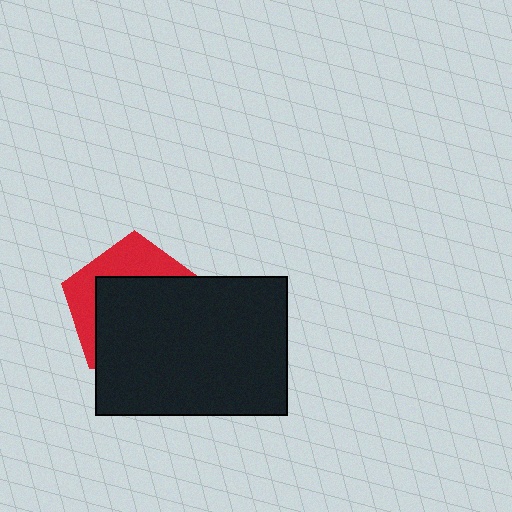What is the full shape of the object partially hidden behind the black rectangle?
The partially hidden object is a red pentagon.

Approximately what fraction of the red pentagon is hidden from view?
Roughly 66% of the red pentagon is hidden behind the black rectangle.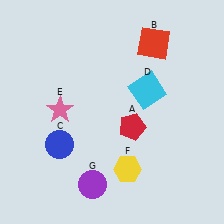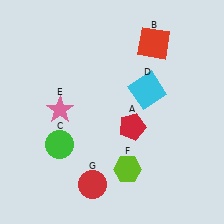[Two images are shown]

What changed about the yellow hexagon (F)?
In Image 1, F is yellow. In Image 2, it changed to lime.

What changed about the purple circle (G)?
In Image 1, G is purple. In Image 2, it changed to red.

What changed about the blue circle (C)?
In Image 1, C is blue. In Image 2, it changed to green.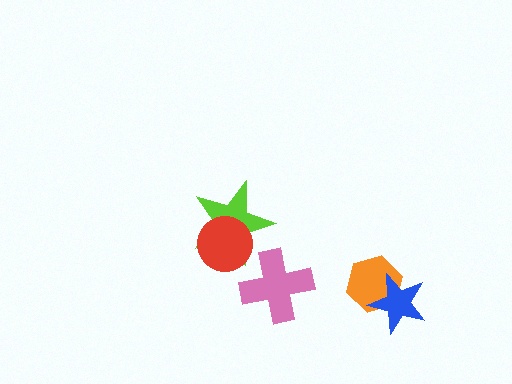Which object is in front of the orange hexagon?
The blue star is in front of the orange hexagon.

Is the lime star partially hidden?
Yes, it is partially covered by another shape.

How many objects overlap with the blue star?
1 object overlaps with the blue star.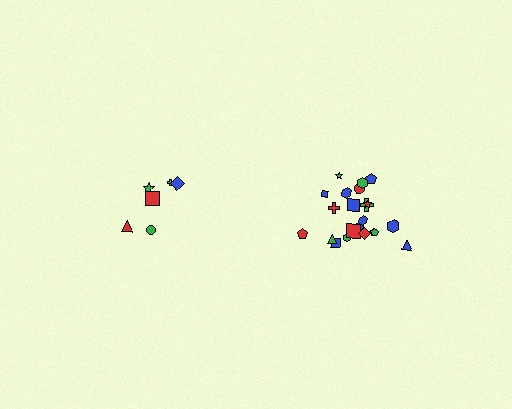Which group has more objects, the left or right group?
The right group.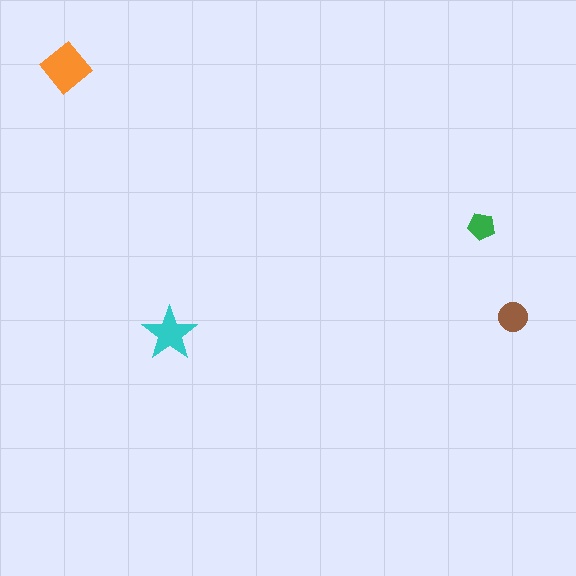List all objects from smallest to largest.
The green pentagon, the brown circle, the cyan star, the orange diamond.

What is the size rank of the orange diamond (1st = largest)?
1st.